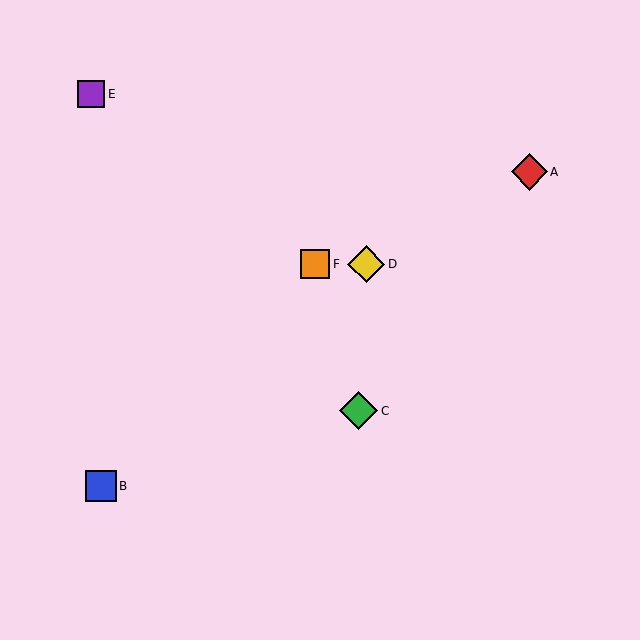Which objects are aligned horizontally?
Objects D, F are aligned horizontally.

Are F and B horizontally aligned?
No, F is at y≈264 and B is at y≈486.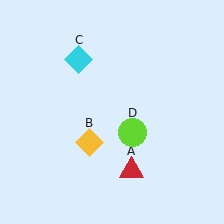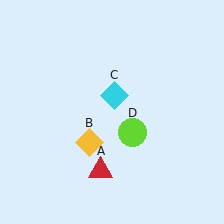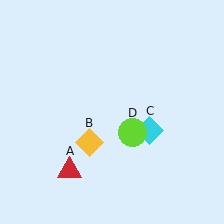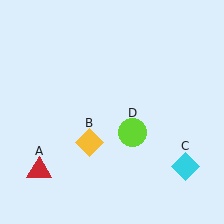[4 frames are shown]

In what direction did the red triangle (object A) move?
The red triangle (object A) moved left.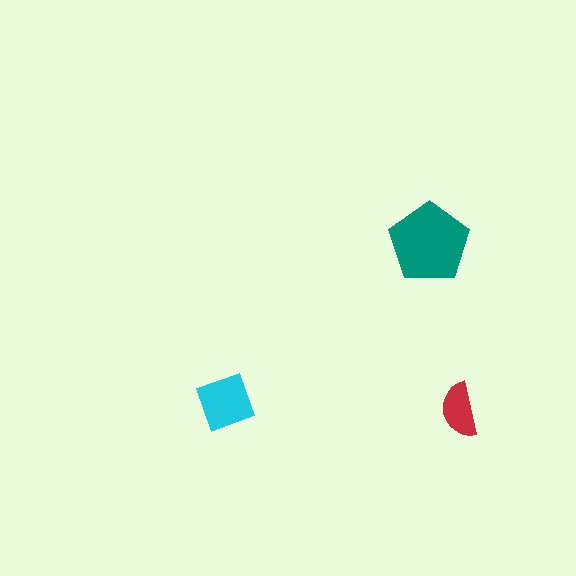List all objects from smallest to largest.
The red semicircle, the cyan square, the teal pentagon.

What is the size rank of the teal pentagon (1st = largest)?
1st.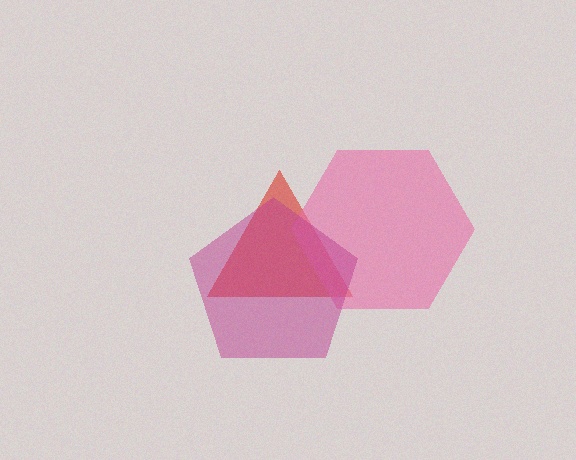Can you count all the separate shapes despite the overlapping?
Yes, there are 3 separate shapes.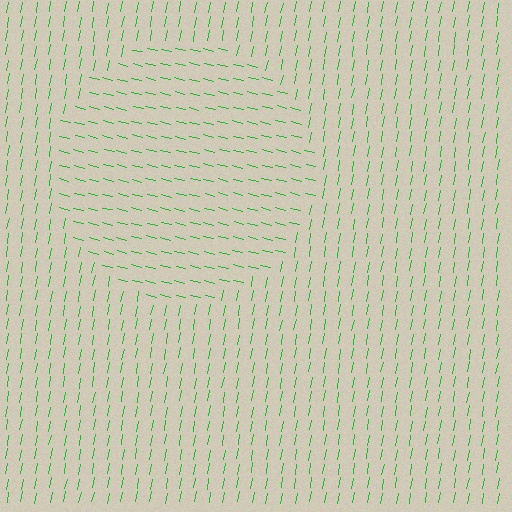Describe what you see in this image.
The image is filled with small green line segments. A circle region in the image has lines oriented differently from the surrounding lines, creating a visible texture boundary.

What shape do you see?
I see a circle.